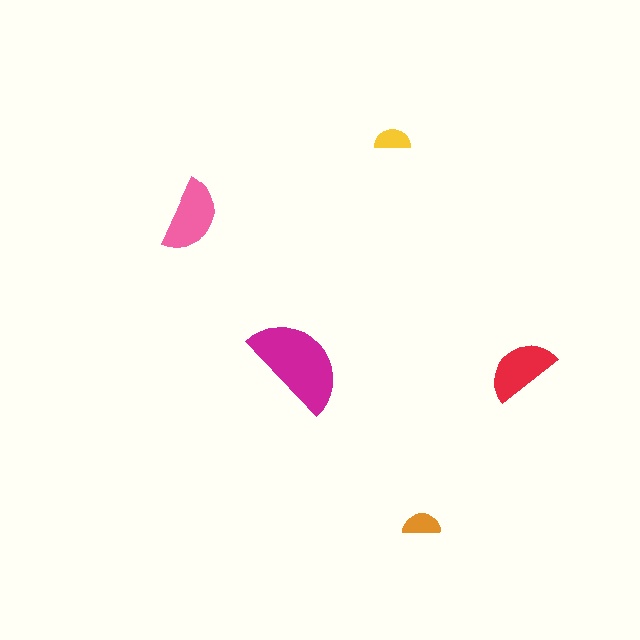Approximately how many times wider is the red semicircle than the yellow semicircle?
About 2 times wider.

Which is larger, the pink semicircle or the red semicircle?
The pink one.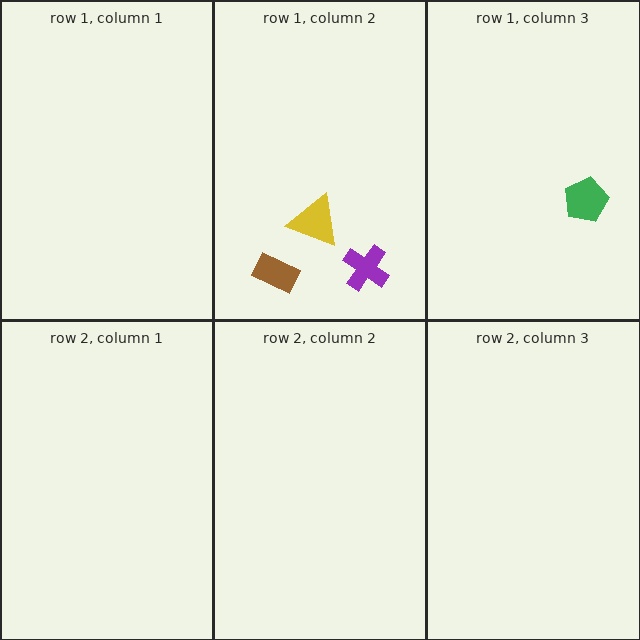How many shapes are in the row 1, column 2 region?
3.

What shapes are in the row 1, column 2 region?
The yellow triangle, the purple cross, the brown rectangle.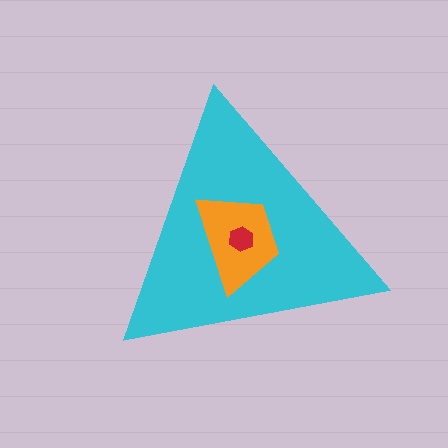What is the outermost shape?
The cyan triangle.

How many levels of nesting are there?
3.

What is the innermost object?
The red hexagon.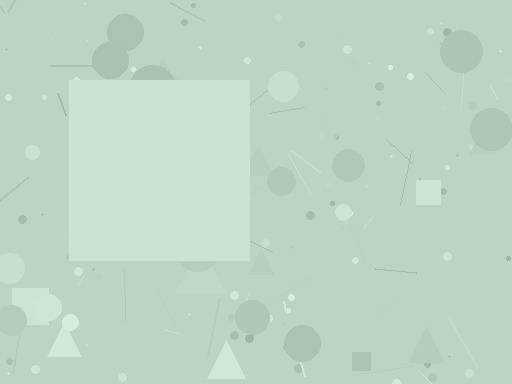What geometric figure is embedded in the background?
A square is embedded in the background.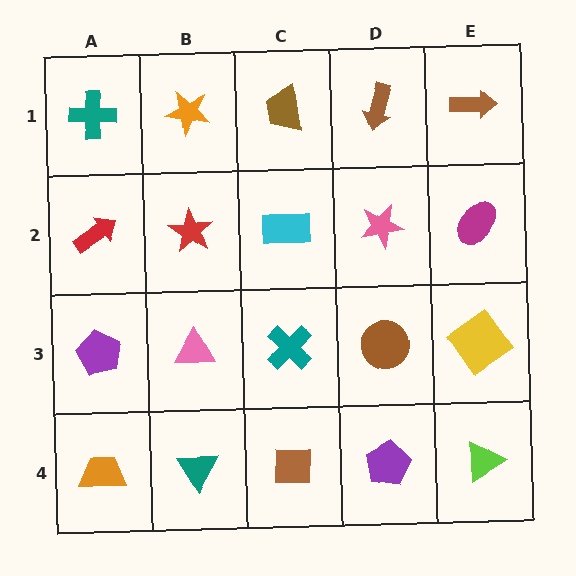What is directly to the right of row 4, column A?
A teal triangle.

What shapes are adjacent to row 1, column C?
A cyan rectangle (row 2, column C), an orange star (row 1, column B), a brown arrow (row 1, column D).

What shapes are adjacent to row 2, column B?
An orange star (row 1, column B), a pink triangle (row 3, column B), a red arrow (row 2, column A), a cyan rectangle (row 2, column C).